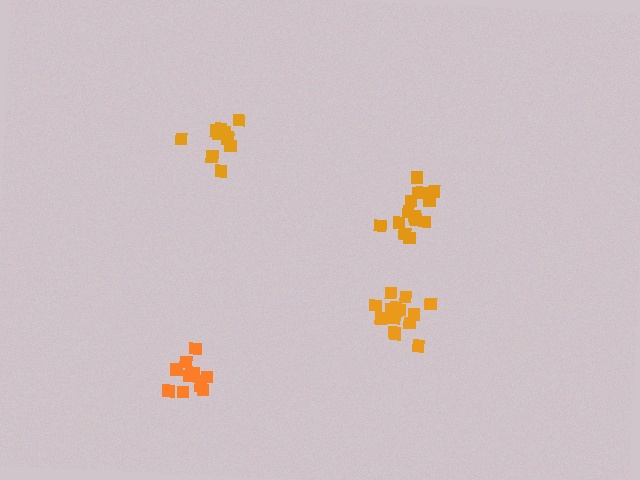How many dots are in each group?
Group 1: 15 dots, Group 2: 15 dots, Group 3: 14 dots, Group 4: 11 dots (55 total).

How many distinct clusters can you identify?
There are 4 distinct clusters.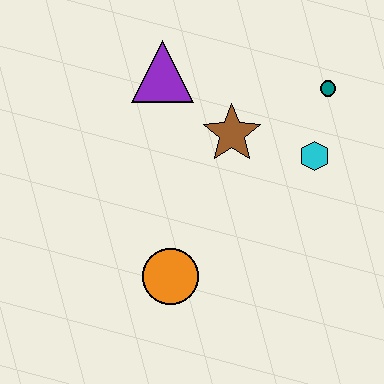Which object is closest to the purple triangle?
The brown star is closest to the purple triangle.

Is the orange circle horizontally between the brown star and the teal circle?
No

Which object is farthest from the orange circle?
The teal circle is farthest from the orange circle.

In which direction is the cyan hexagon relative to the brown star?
The cyan hexagon is to the right of the brown star.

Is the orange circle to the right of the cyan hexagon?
No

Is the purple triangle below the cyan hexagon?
No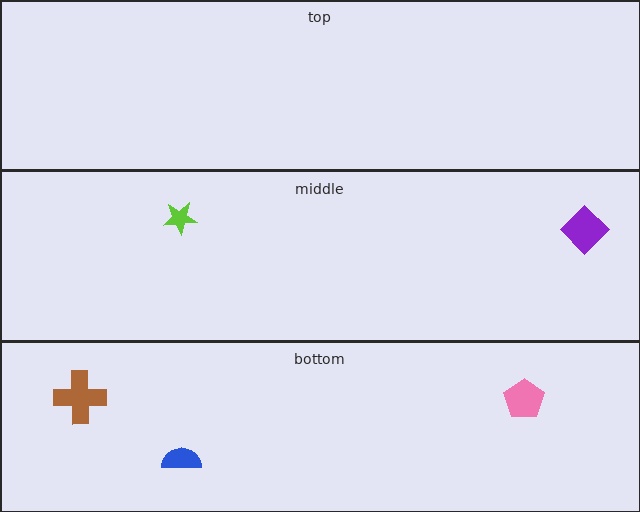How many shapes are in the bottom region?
3.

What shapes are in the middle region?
The lime star, the purple diamond.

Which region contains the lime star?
The middle region.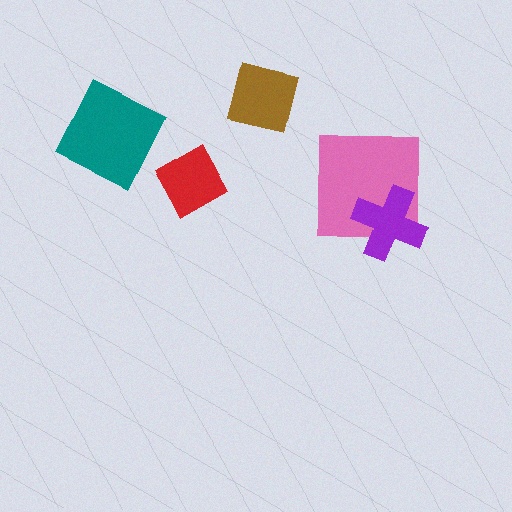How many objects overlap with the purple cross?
1 object overlaps with the purple cross.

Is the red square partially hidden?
No, no other shape covers it.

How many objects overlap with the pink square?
1 object overlaps with the pink square.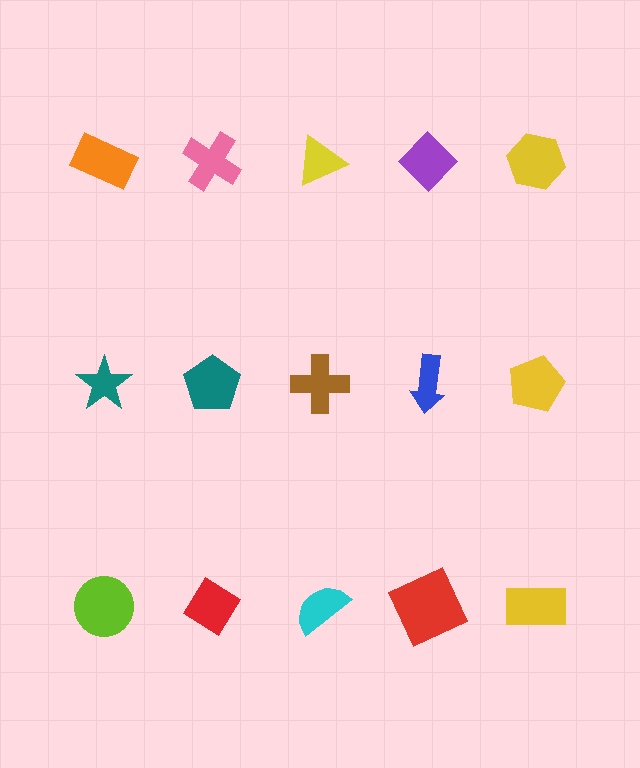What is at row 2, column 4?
A blue arrow.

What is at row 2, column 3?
A brown cross.